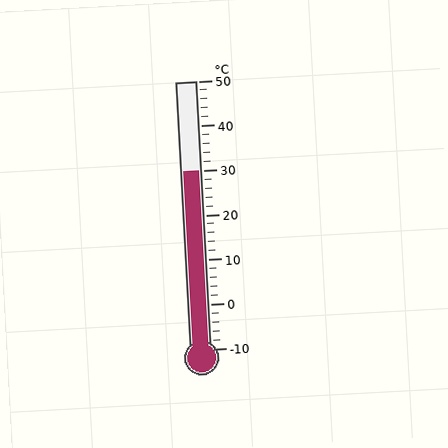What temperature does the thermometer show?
The thermometer shows approximately 30°C.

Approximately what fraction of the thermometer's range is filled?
The thermometer is filled to approximately 65% of its range.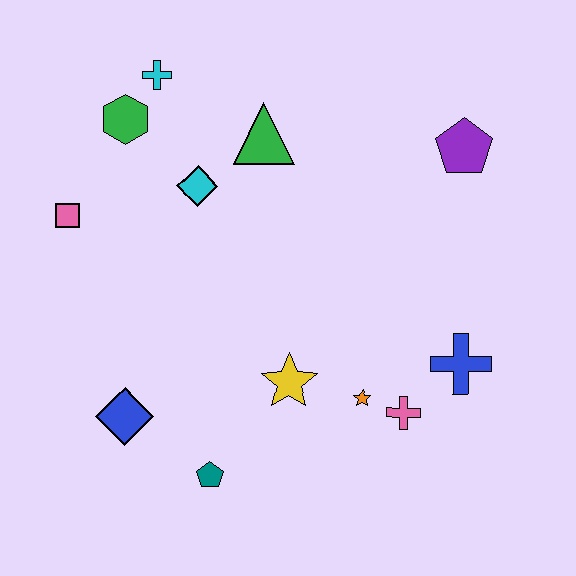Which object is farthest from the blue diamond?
The purple pentagon is farthest from the blue diamond.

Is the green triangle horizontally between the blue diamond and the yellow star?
Yes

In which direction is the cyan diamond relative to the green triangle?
The cyan diamond is to the left of the green triangle.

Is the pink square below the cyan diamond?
Yes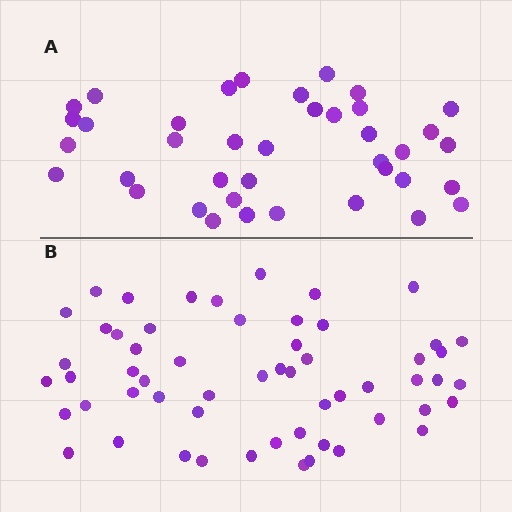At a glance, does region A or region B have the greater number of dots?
Region B (the bottom region) has more dots.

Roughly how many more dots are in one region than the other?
Region B has approximately 20 more dots than region A.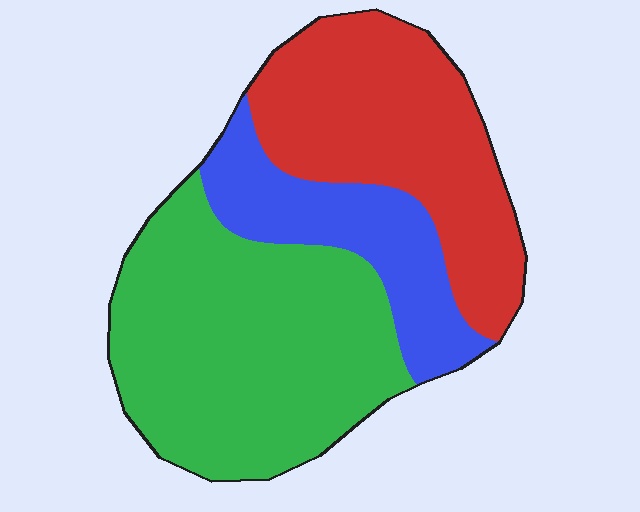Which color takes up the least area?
Blue, at roughly 20%.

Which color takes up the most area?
Green, at roughly 45%.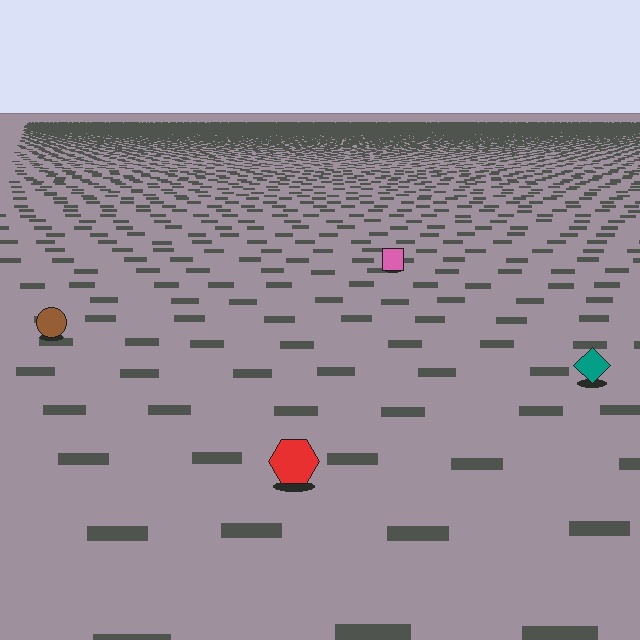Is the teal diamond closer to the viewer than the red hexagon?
No. The red hexagon is closer — you can tell from the texture gradient: the ground texture is coarser near it.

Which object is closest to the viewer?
The red hexagon is closest. The texture marks near it are larger and more spread out.